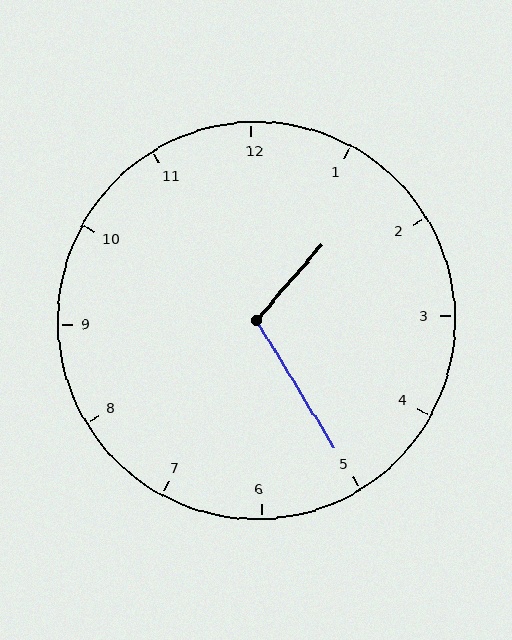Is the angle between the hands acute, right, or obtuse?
It is obtuse.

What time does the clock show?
1:25.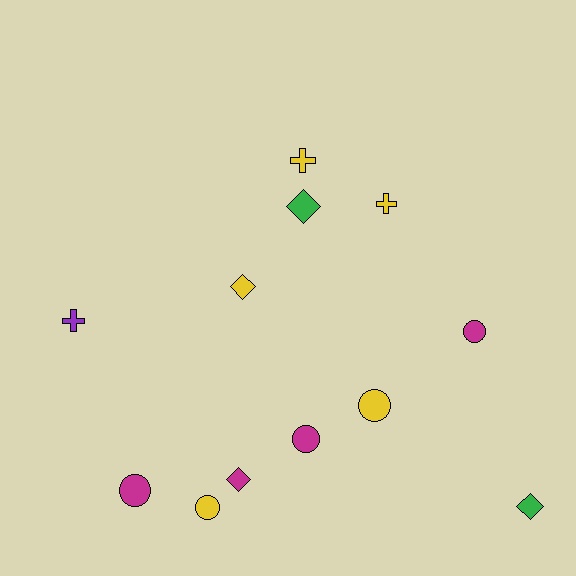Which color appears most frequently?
Yellow, with 5 objects.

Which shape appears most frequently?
Circle, with 5 objects.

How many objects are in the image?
There are 12 objects.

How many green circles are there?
There are no green circles.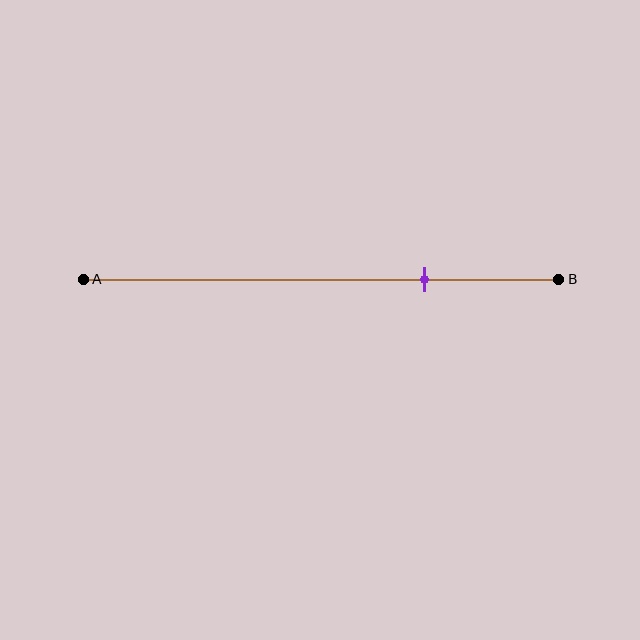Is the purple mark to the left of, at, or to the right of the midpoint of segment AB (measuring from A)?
The purple mark is to the right of the midpoint of segment AB.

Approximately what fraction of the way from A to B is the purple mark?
The purple mark is approximately 70% of the way from A to B.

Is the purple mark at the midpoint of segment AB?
No, the mark is at about 70% from A, not at the 50% midpoint.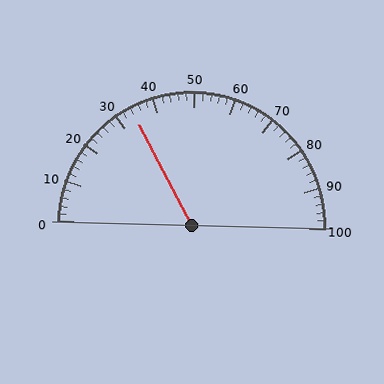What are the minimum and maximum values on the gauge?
The gauge ranges from 0 to 100.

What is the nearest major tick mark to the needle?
The nearest major tick mark is 30.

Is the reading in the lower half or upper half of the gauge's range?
The reading is in the lower half of the range (0 to 100).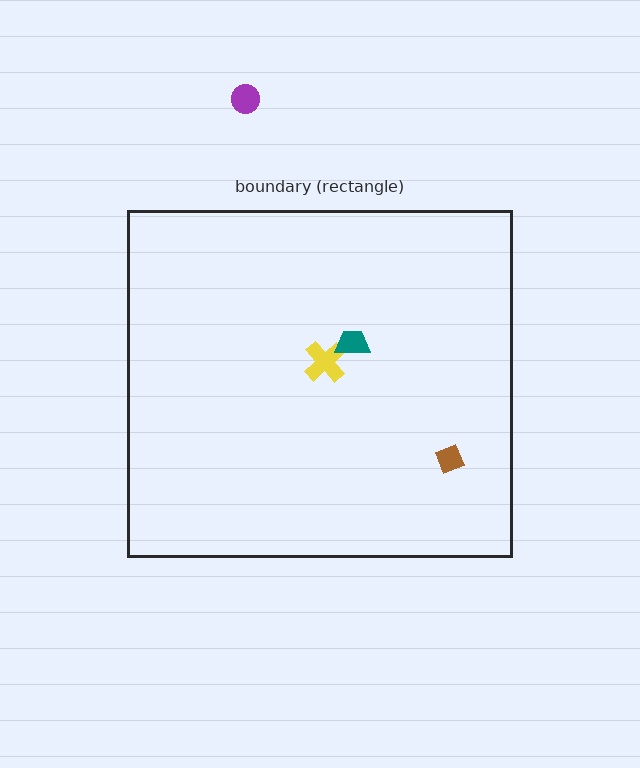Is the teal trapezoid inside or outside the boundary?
Inside.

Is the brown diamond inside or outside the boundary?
Inside.